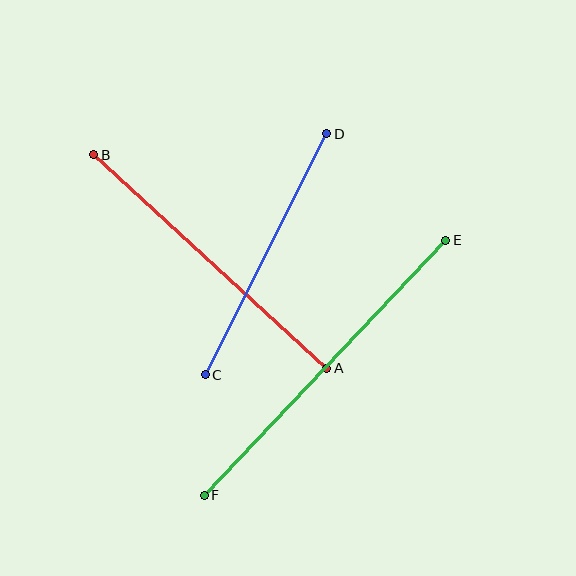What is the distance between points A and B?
The distance is approximately 316 pixels.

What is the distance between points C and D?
The distance is approximately 270 pixels.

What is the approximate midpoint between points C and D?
The midpoint is at approximately (266, 254) pixels.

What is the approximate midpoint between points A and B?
The midpoint is at approximately (210, 261) pixels.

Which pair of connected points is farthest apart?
Points E and F are farthest apart.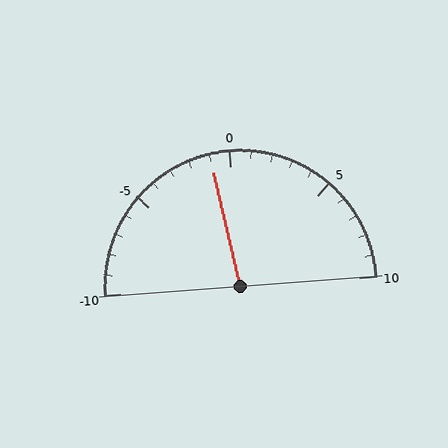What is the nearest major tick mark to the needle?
The nearest major tick mark is 0.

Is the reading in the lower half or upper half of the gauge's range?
The reading is in the lower half of the range (-10 to 10).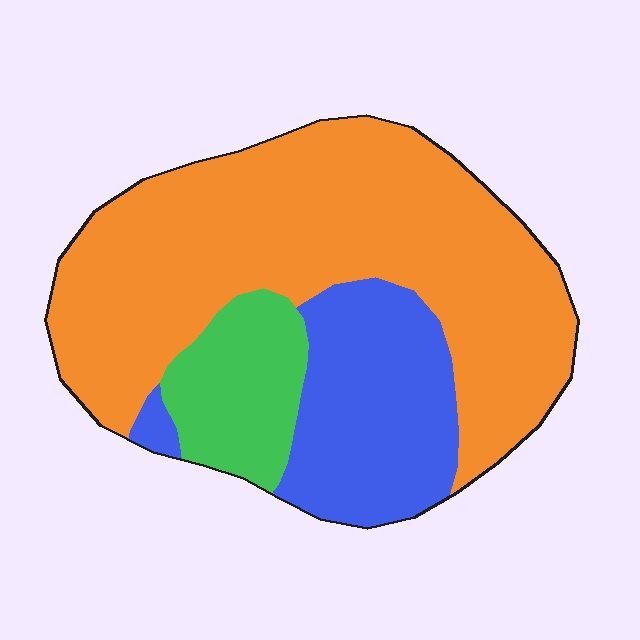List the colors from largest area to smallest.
From largest to smallest: orange, blue, green.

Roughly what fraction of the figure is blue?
Blue covers 24% of the figure.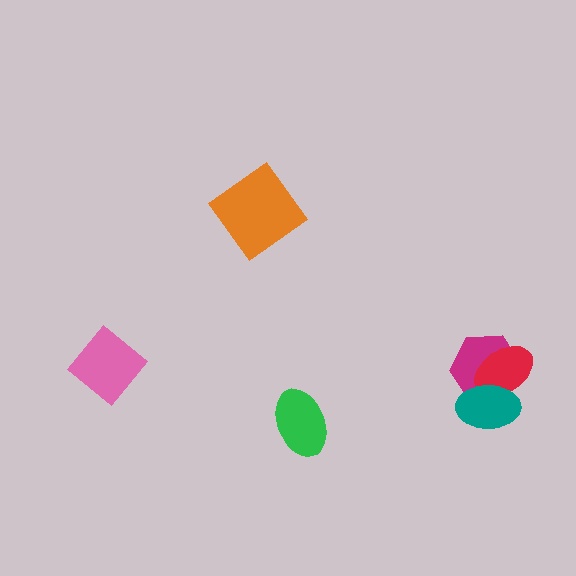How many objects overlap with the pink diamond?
0 objects overlap with the pink diamond.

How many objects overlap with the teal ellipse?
2 objects overlap with the teal ellipse.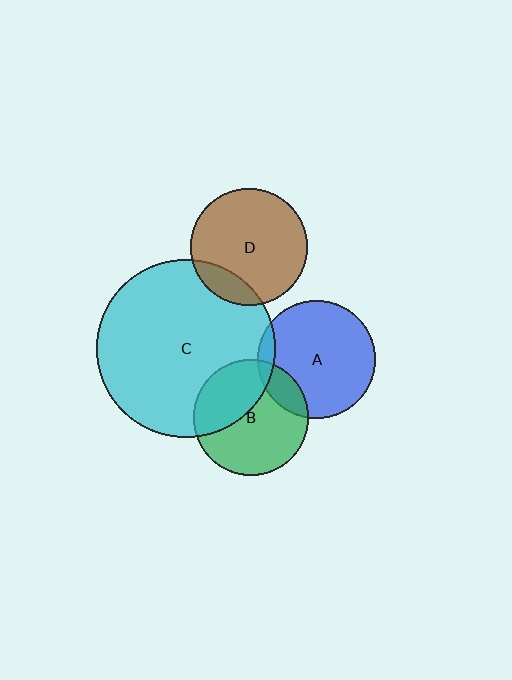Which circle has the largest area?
Circle C (cyan).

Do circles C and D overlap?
Yes.